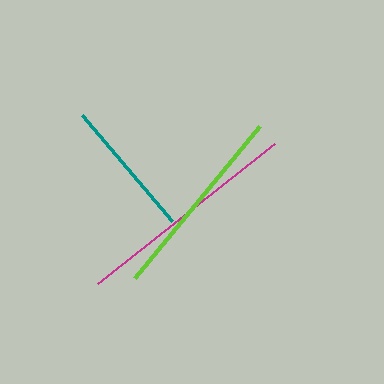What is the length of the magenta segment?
The magenta segment is approximately 226 pixels long.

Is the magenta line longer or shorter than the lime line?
The magenta line is longer than the lime line.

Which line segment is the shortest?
The teal line is the shortest at approximately 139 pixels.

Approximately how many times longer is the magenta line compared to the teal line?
The magenta line is approximately 1.6 times the length of the teal line.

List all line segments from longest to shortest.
From longest to shortest: magenta, lime, teal.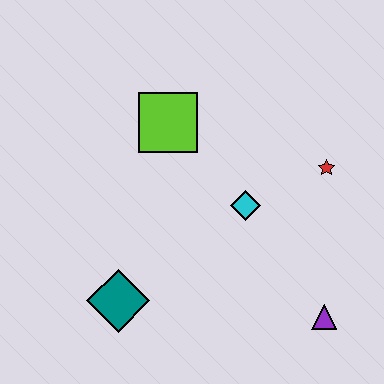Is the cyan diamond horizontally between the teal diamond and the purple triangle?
Yes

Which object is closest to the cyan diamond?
The red star is closest to the cyan diamond.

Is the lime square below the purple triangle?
No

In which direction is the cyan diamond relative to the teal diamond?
The cyan diamond is to the right of the teal diamond.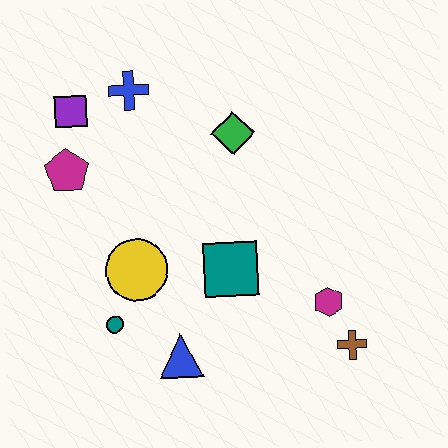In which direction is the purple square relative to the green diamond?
The purple square is to the left of the green diamond.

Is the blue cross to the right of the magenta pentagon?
Yes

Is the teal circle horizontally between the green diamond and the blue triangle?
No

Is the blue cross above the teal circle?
Yes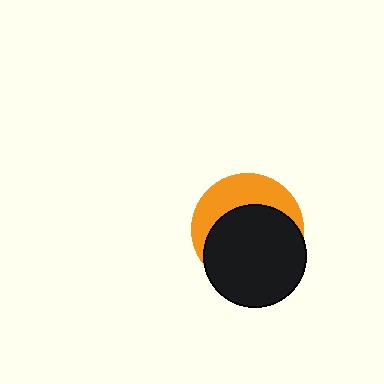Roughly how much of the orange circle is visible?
A small part of it is visible (roughly 38%).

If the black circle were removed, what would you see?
You would see the complete orange circle.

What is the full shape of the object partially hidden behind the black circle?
The partially hidden object is an orange circle.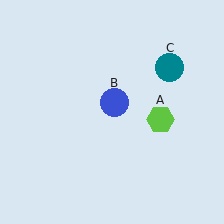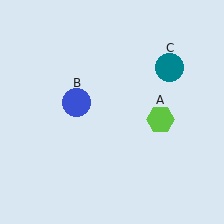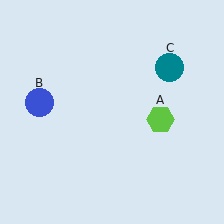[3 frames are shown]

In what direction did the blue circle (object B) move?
The blue circle (object B) moved left.